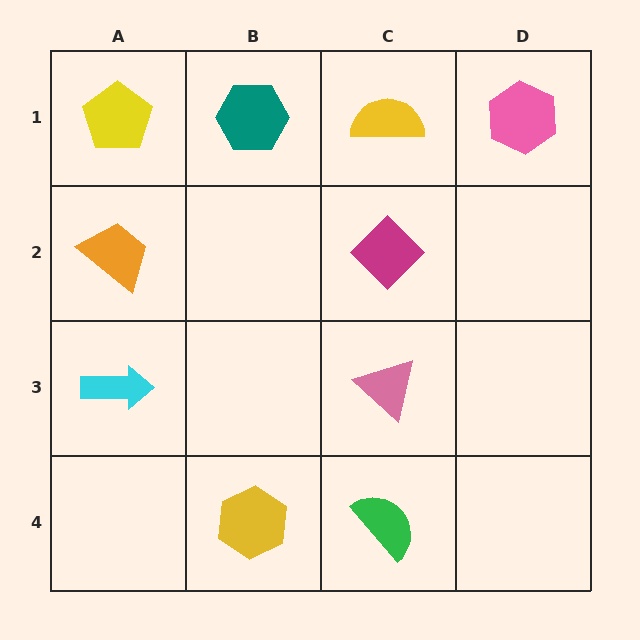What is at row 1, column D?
A pink hexagon.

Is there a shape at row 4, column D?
No, that cell is empty.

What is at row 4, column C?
A green semicircle.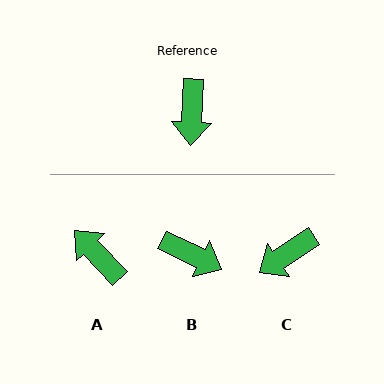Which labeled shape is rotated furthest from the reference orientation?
A, about 134 degrees away.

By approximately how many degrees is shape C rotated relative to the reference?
Approximately 54 degrees clockwise.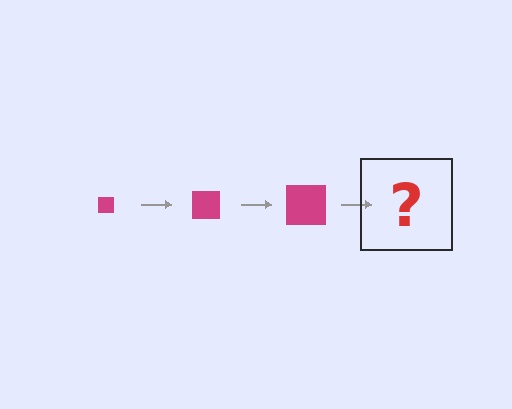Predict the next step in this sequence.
The next step is a magenta square, larger than the previous one.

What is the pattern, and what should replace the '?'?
The pattern is that the square gets progressively larger each step. The '?' should be a magenta square, larger than the previous one.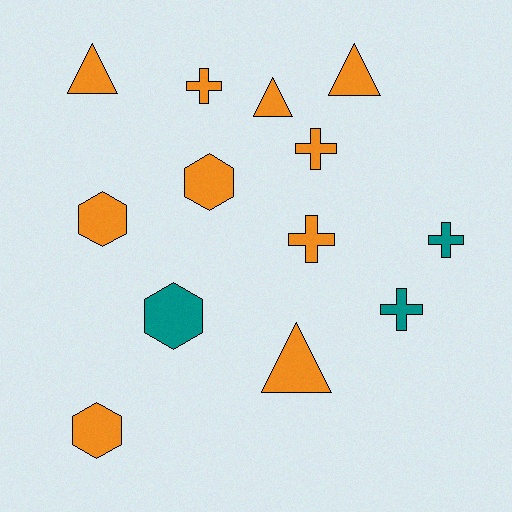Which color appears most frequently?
Orange, with 10 objects.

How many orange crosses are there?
There are 3 orange crosses.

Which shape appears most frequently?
Cross, with 5 objects.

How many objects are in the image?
There are 13 objects.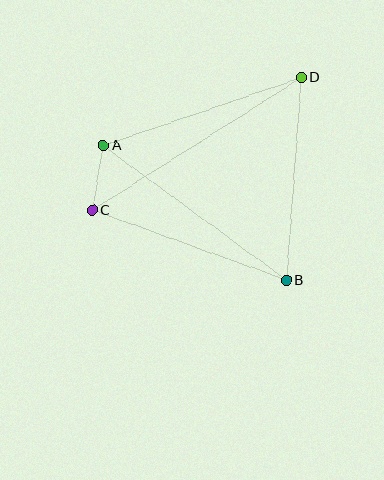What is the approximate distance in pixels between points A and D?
The distance between A and D is approximately 209 pixels.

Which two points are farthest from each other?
Points C and D are farthest from each other.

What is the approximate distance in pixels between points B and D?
The distance between B and D is approximately 204 pixels.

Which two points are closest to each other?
Points A and C are closest to each other.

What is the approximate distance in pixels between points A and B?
The distance between A and B is approximately 227 pixels.